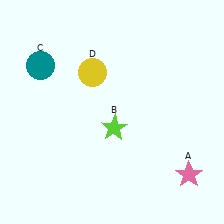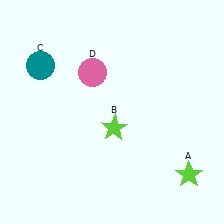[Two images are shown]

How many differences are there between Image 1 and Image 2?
There are 2 differences between the two images.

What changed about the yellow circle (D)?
In Image 1, D is yellow. In Image 2, it changed to pink.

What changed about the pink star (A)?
In Image 1, A is pink. In Image 2, it changed to lime.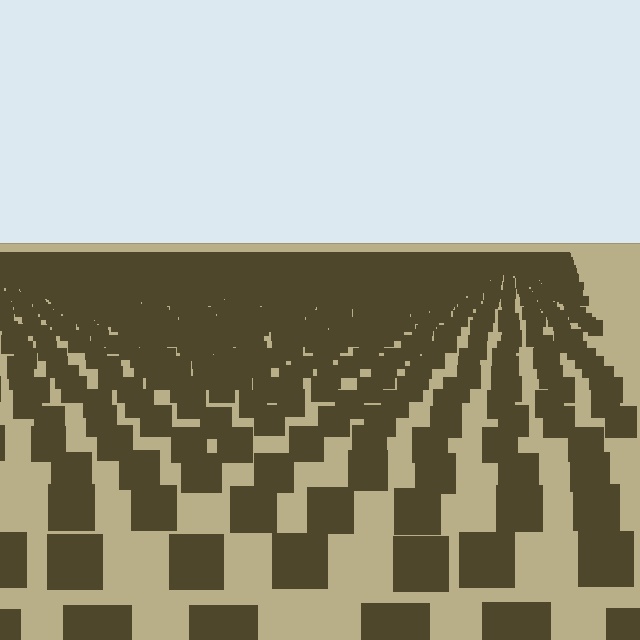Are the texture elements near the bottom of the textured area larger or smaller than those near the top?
Larger. Near the bottom, elements are closer to the viewer and appear at a bigger on-screen size.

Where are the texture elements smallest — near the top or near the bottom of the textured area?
Near the top.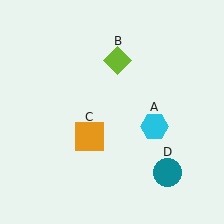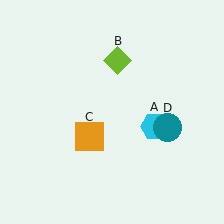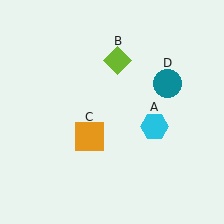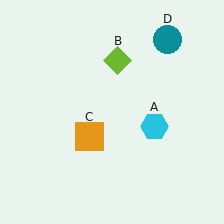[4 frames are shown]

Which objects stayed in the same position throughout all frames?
Cyan hexagon (object A) and lime diamond (object B) and orange square (object C) remained stationary.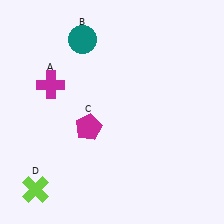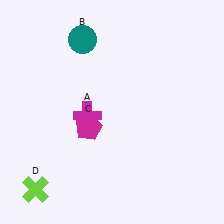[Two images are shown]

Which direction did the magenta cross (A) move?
The magenta cross (A) moved right.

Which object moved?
The magenta cross (A) moved right.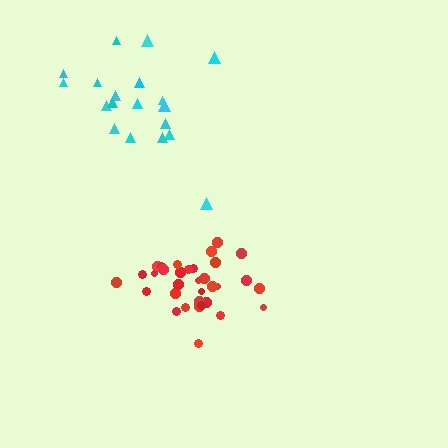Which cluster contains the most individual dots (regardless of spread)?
Red (34).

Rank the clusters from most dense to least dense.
red, cyan.